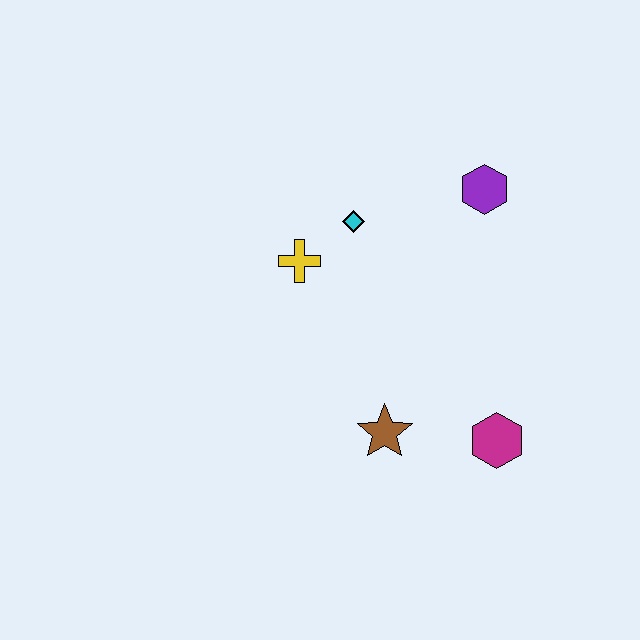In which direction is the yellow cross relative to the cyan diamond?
The yellow cross is to the left of the cyan diamond.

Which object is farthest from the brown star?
The purple hexagon is farthest from the brown star.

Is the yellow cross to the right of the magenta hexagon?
No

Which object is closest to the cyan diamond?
The yellow cross is closest to the cyan diamond.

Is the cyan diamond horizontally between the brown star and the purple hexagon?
No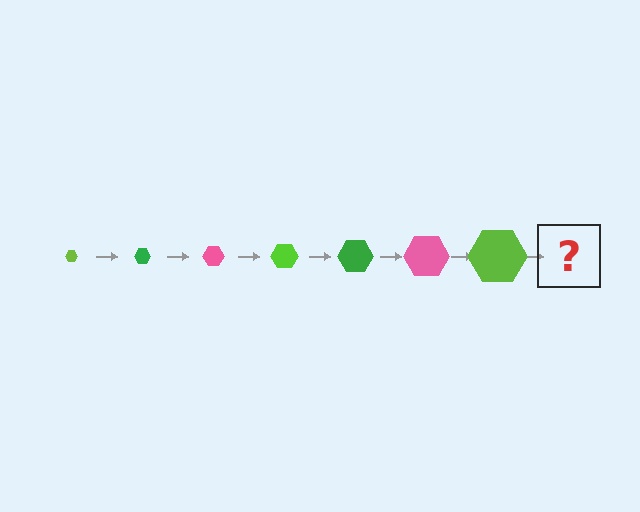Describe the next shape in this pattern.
It should be a green hexagon, larger than the previous one.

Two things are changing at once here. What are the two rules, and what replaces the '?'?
The two rules are that the hexagon grows larger each step and the color cycles through lime, green, and pink. The '?' should be a green hexagon, larger than the previous one.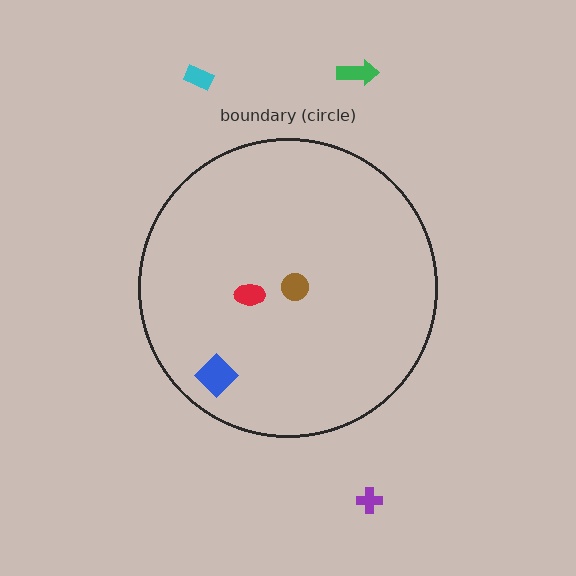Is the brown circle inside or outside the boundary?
Inside.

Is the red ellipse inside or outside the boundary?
Inside.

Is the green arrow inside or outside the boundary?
Outside.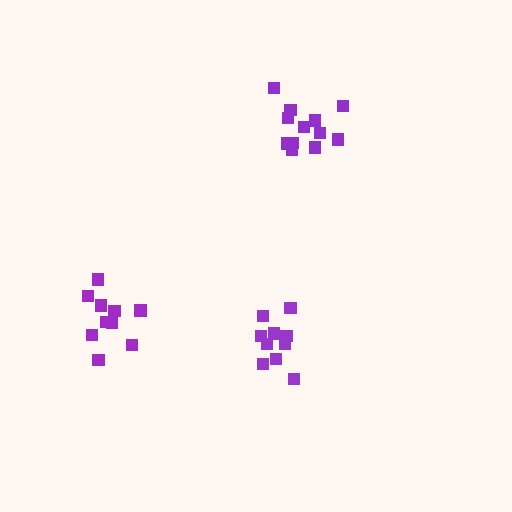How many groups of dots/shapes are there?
There are 3 groups.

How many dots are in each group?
Group 1: 12 dots, Group 2: 10 dots, Group 3: 10 dots (32 total).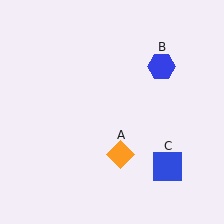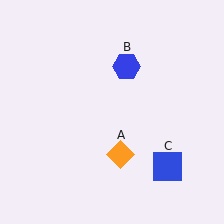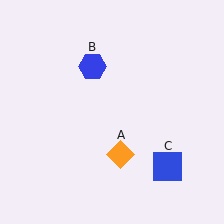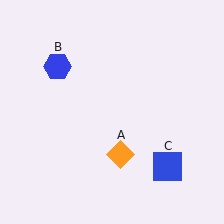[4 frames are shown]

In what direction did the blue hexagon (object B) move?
The blue hexagon (object B) moved left.